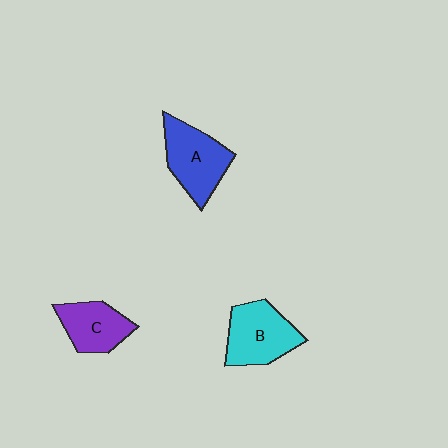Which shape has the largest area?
Shape A (blue).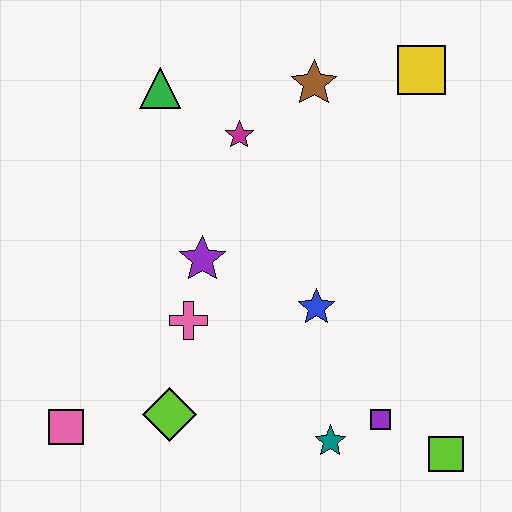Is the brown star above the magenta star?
Yes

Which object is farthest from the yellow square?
The pink square is farthest from the yellow square.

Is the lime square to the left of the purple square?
No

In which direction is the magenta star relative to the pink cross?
The magenta star is above the pink cross.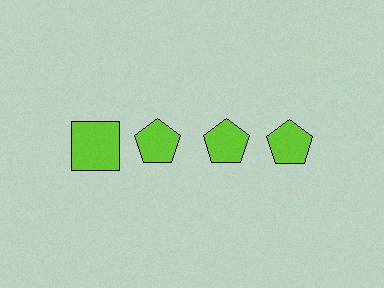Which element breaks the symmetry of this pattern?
The lime square in the top row, leftmost column breaks the symmetry. All other shapes are lime pentagons.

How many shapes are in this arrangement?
There are 4 shapes arranged in a grid pattern.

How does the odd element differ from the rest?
It has a different shape: square instead of pentagon.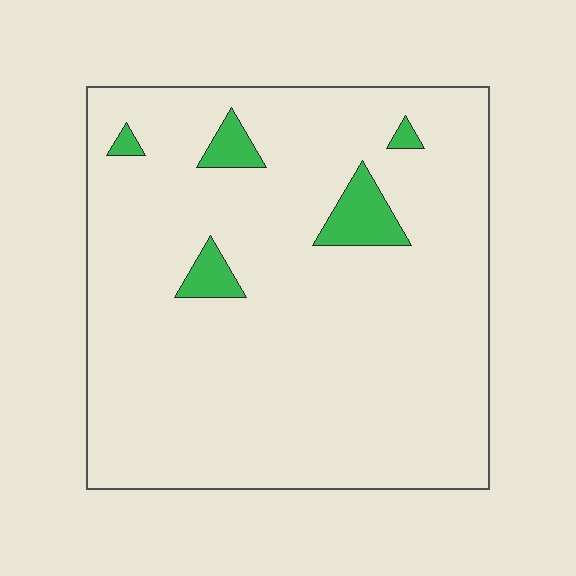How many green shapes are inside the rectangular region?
5.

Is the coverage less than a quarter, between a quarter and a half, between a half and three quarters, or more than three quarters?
Less than a quarter.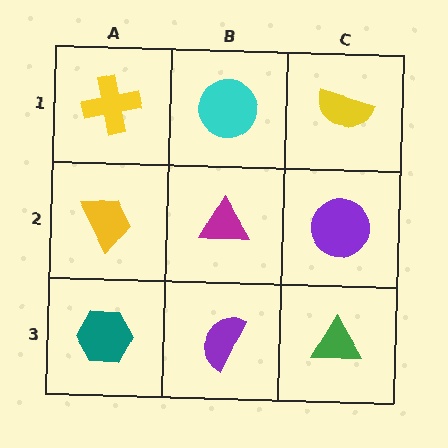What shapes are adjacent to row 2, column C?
A yellow semicircle (row 1, column C), a green triangle (row 3, column C), a magenta triangle (row 2, column B).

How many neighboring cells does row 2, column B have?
4.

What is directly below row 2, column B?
A purple semicircle.